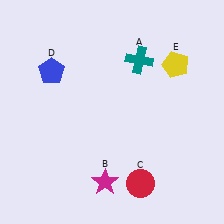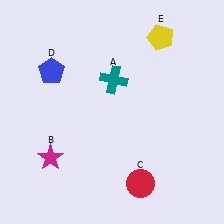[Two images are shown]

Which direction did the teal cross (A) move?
The teal cross (A) moved left.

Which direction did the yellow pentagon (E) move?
The yellow pentagon (E) moved up.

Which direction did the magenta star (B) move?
The magenta star (B) moved left.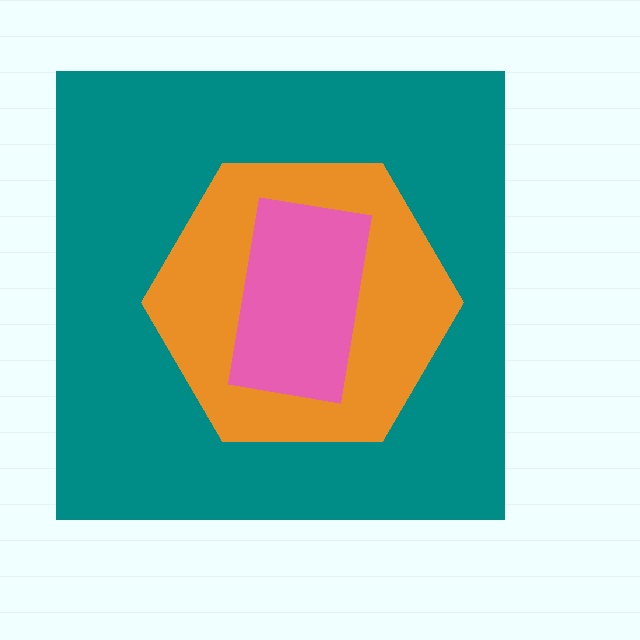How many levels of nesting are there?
3.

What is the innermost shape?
The pink rectangle.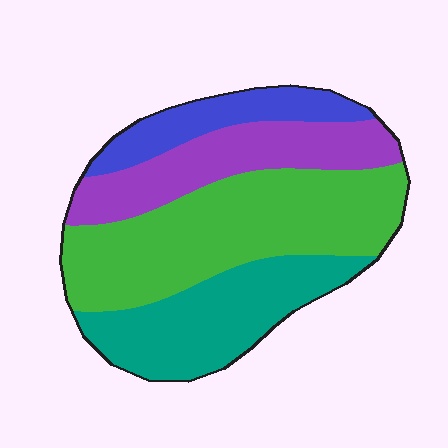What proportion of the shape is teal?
Teal covers roughly 25% of the shape.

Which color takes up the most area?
Green, at roughly 40%.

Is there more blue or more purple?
Purple.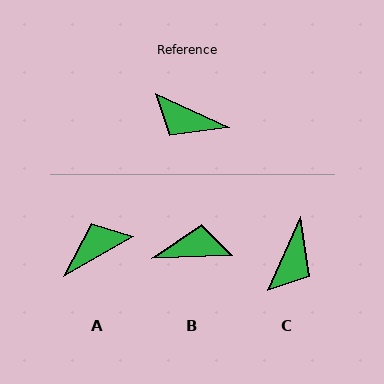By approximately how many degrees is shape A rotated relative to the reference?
Approximately 125 degrees clockwise.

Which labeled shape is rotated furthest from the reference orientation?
B, about 153 degrees away.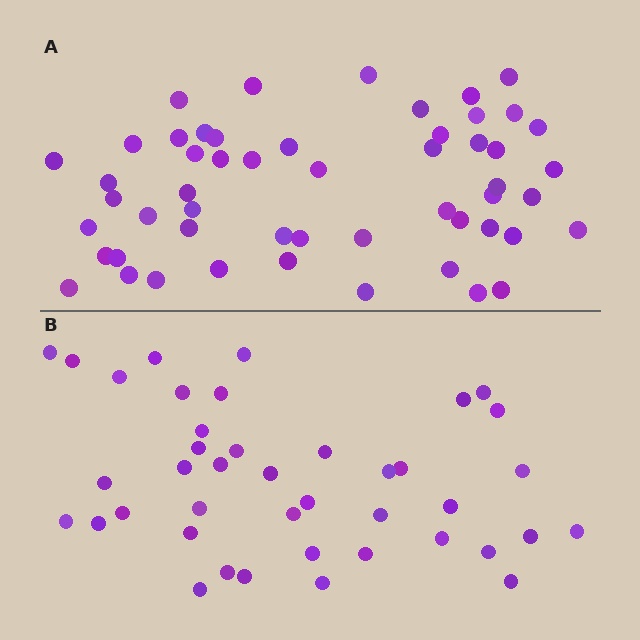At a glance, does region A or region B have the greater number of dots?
Region A (the top region) has more dots.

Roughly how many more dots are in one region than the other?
Region A has roughly 12 or so more dots than region B.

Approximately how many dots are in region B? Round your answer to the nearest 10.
About 40 dots. (The exact count is 41, which rounds to 40.)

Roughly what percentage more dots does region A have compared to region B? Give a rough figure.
About 30% more.